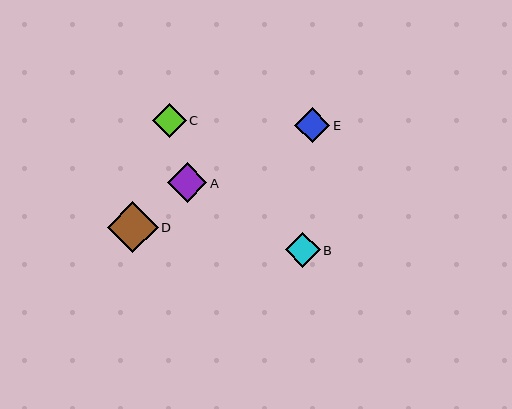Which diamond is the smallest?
Diamond C is the smallest with a size of approximately 34 pixels.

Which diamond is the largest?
Diamond D is the largest with a size of approximately 51 pixels.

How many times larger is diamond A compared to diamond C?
Diamond A is approximately 1.2 times the size of diamond C.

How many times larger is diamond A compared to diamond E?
Diamond A is approximately 1.1 times the size of diamond E.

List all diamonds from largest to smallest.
From largest to smallest: D, A, E, B, C.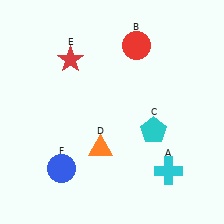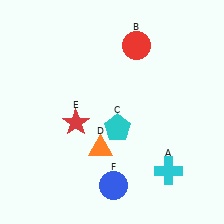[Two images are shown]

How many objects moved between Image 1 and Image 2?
3 objects moved between the two images.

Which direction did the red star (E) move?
The red star (E) moved down.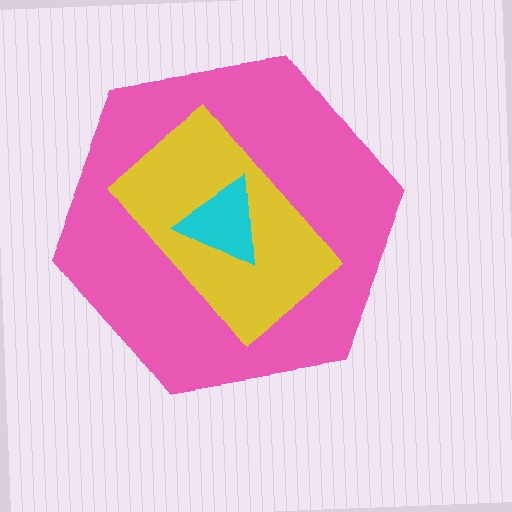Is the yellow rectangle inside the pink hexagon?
Yes.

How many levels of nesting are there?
3.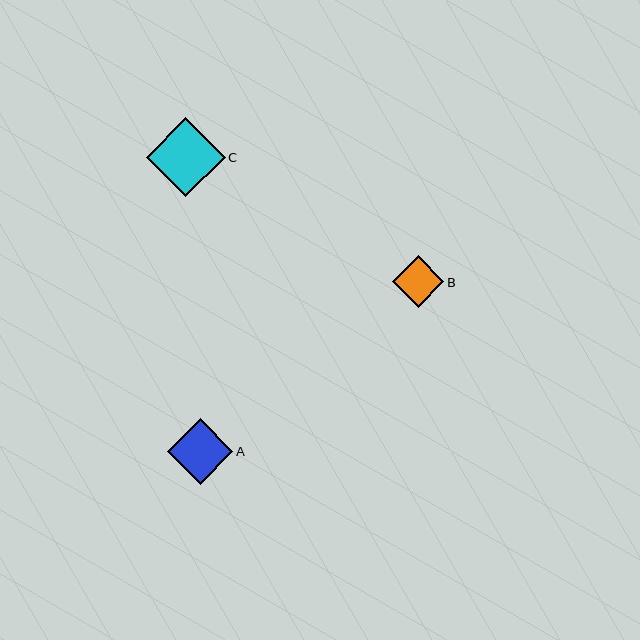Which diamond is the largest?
Diamond C is the largest with a size of approximately 79 pixels.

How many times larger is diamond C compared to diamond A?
Diamond C is approximately 1.2 times the size of diamond A.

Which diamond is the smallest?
Diamond B is the smallest with a size of approximately 51 pixels.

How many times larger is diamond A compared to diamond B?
Diamond A is approximately 1.3 times the size of diamond B.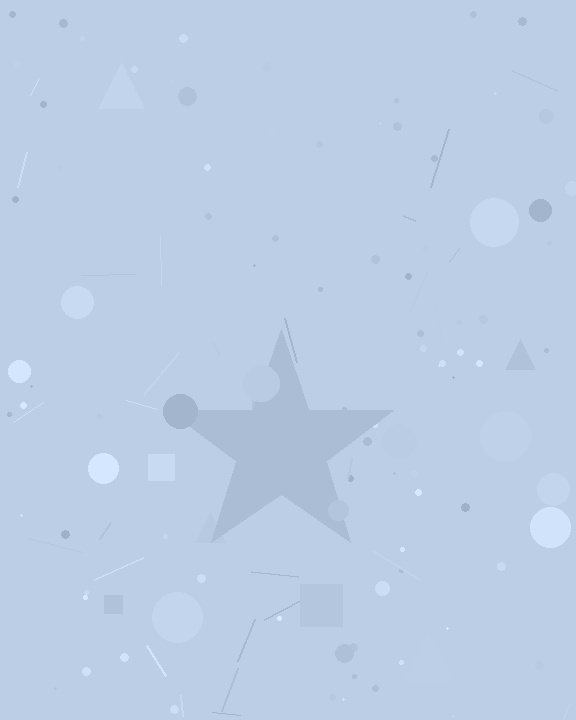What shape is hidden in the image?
A star is hidden in the image.